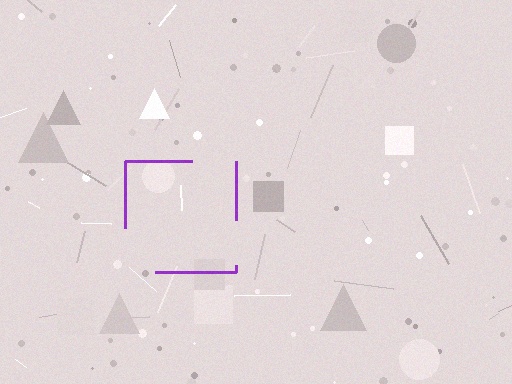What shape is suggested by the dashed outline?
The dashed outline suggests a square.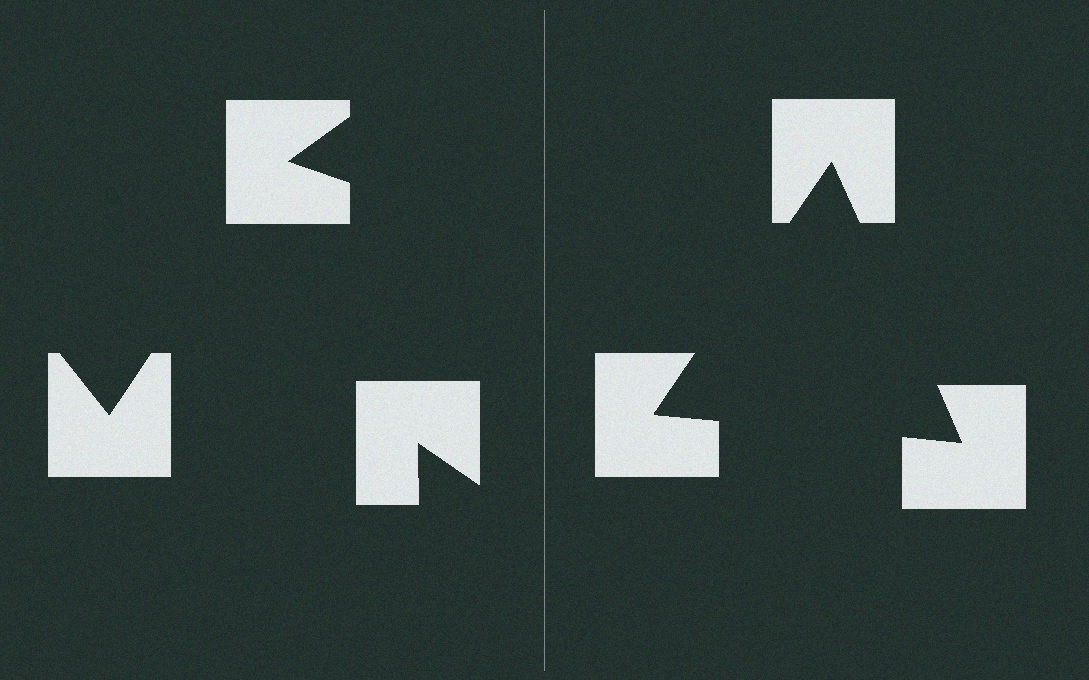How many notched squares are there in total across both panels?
6 — 3 on each side.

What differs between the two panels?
The notched squares are positioned identically on both sides; only the wedge orientations differ. On the right they align to a triangle; on the left they are misaligned.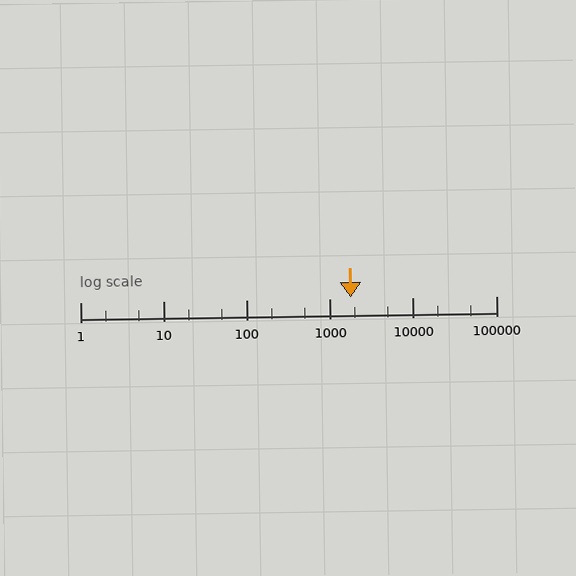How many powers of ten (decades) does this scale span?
The scale spans 5 decades, from 1 to 100000.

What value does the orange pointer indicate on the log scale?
The pointer indicates approximately 1800.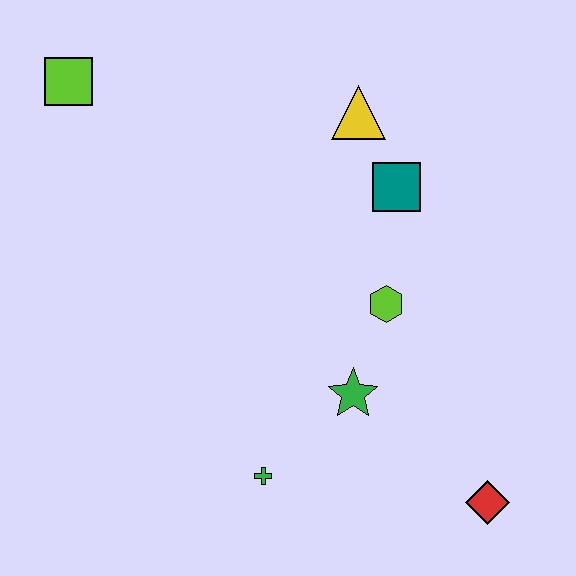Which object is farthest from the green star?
The lime square is farthest from the green star.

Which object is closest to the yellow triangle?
The teal square is closest to the yellow triangle.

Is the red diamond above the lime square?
No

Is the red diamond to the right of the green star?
Yes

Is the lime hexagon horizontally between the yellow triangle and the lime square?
No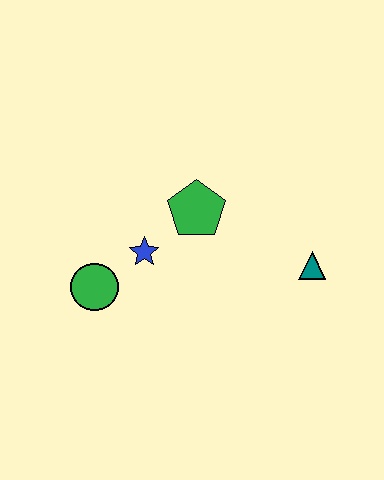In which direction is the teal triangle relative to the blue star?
The teal triangle is to the right of the blue star.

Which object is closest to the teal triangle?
The green pentagon is closest to the teal triangle.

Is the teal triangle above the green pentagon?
No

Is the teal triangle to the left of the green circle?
No